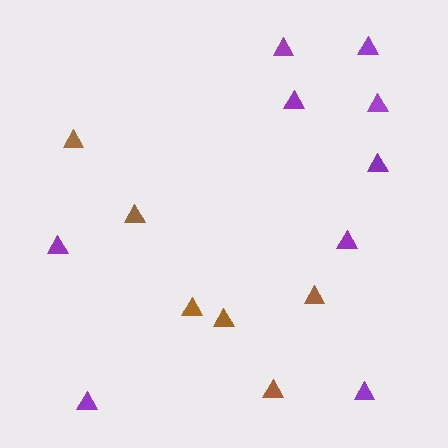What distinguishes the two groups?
There are 2 groups: one group of brown triangles (6) and one group of purple triangles (9).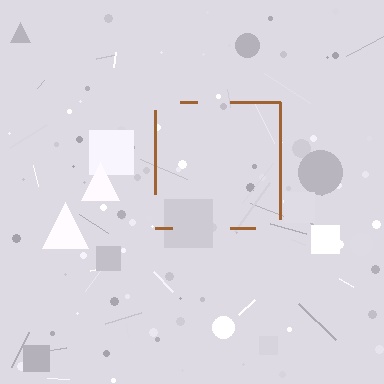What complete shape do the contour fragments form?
The contour fragments form a square.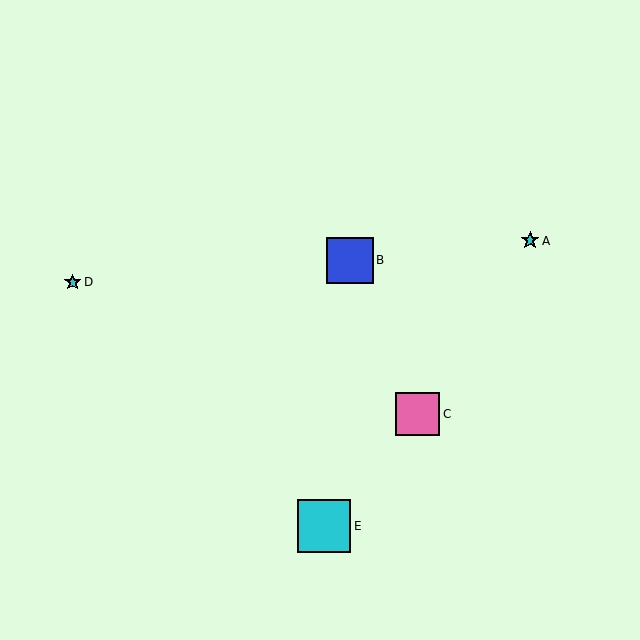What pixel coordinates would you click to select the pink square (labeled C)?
Click at (418, 414) to select the pink square C.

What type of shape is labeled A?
Shape A is a cyan star.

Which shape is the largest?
The cyan square (labeled E) is the largest.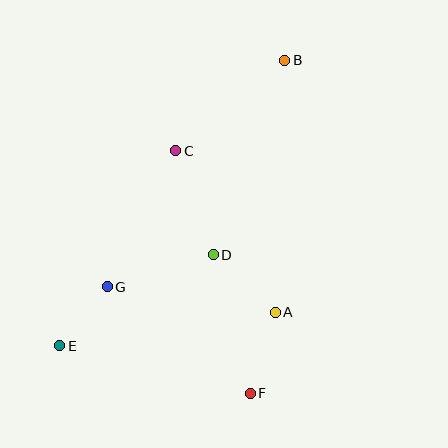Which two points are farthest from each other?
Points B and E are farthest from each other.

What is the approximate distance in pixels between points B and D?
The distance between B and D is approximately 207 pixels.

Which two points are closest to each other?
Points E and G are closest to each other.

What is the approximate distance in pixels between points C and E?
The distance between C and E is approximately 227 pixels.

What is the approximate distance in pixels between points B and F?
The distance between B and F is approximately 335 pixels.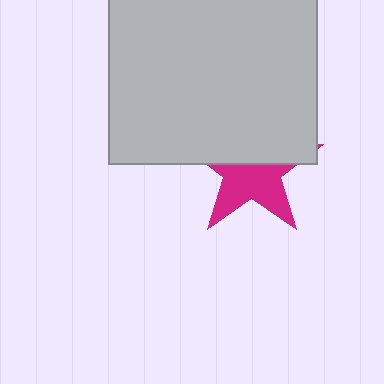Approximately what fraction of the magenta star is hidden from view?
Roughly 51% of the magenta star is hidden behind the light gray square.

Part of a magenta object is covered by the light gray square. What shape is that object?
It is a star.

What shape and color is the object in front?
The object in front is a light gray square.